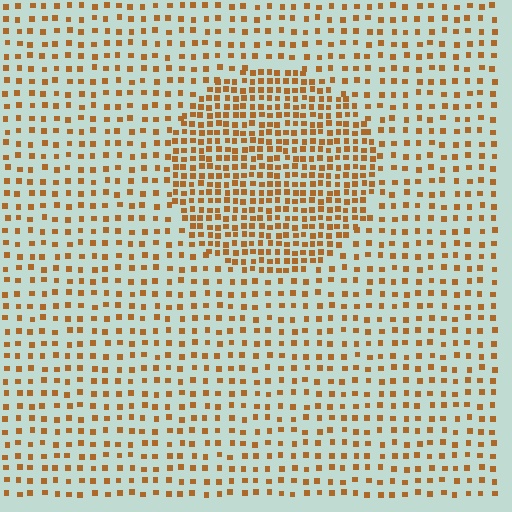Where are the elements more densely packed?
The elements are more densely packed inside the circle boundary.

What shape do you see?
I see a circle.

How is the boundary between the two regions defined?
The boundary is defined by a change in element density (approximately 2.1x ratio). All elements are the same color, size, and shape.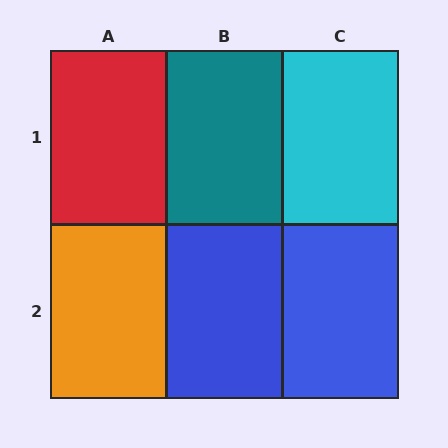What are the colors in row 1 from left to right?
Red, teal, cyan.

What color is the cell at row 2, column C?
Blue.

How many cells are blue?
2 cells are blue.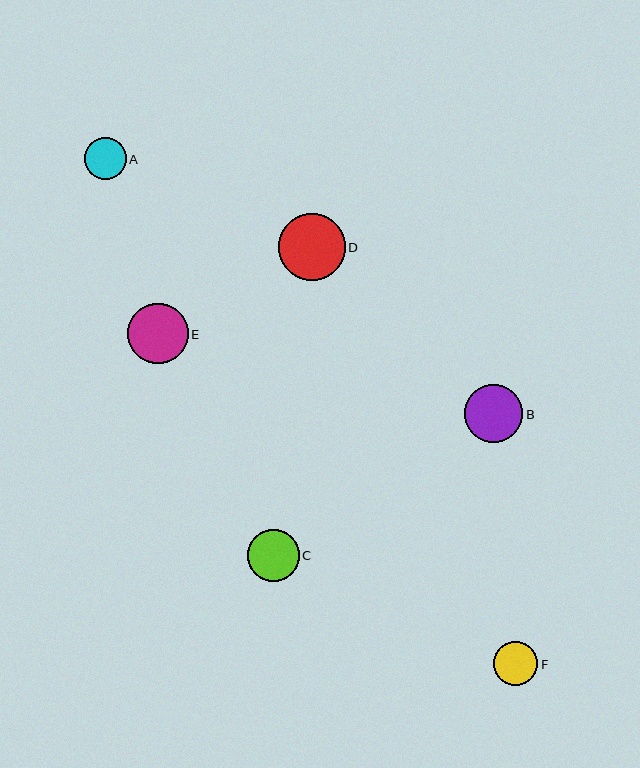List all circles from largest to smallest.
From largest to smallest: D, E, B, C, F, A.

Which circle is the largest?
Circle D is the largest with a size of approximately 66 pixels.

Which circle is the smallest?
Circle A is the smallest with a size of approximately 42 pixels.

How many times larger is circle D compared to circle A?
Circle D is approximately 1.6 times the size of circle A.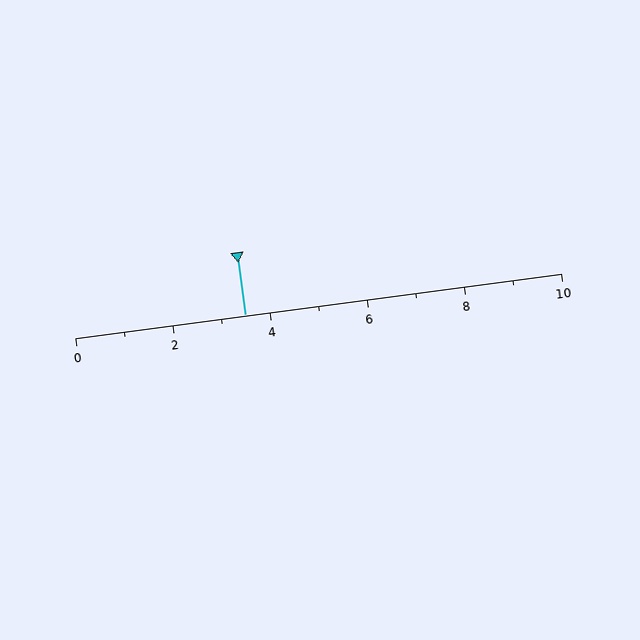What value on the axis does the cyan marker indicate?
The marker indicates approximately 3.5.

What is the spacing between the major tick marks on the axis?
The major ticks are spaced 2 apart.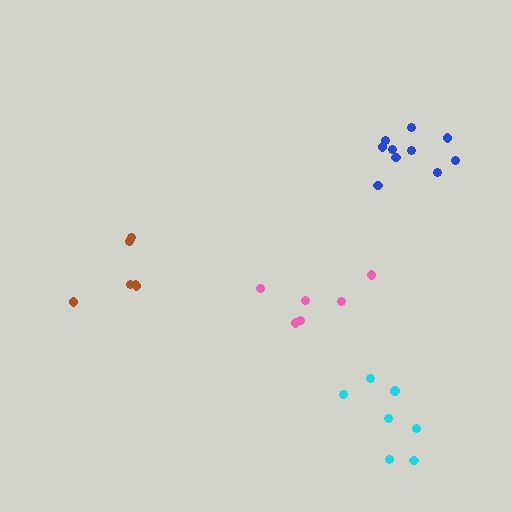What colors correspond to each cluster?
The clusters are colored: pink, brown, blue, cyan.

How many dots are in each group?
Group 1: 6 dots, Group 2: 6 dots, Group 3: 10 dots, Group 4: 7 dots (29 total).